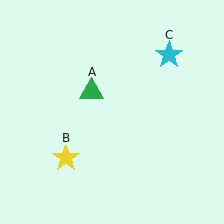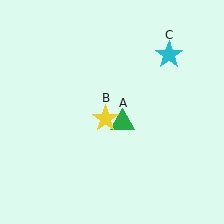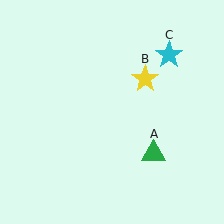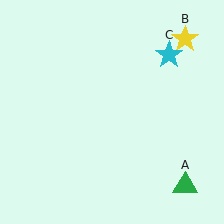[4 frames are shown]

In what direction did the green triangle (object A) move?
The green triangle (object A) moved down and to the right.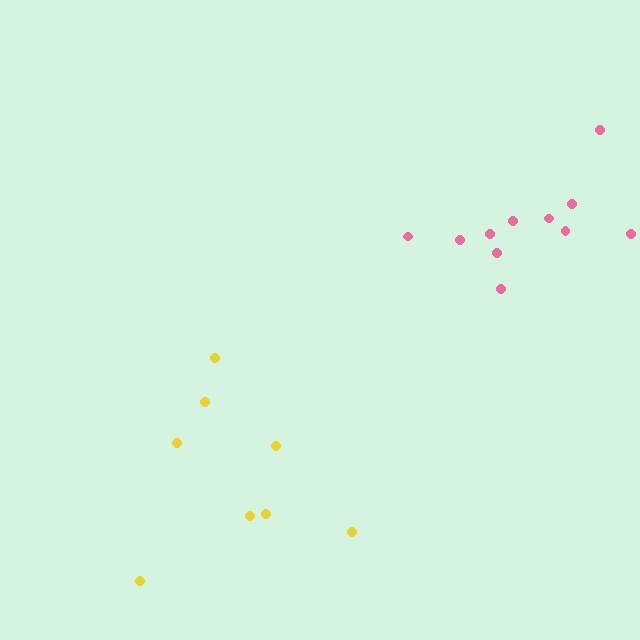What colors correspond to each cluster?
The clusters are colored: pink, yellow.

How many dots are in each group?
Group 1: 11 dots, Group 2: 8 dots (19 total).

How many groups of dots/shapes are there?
There are 2 groups.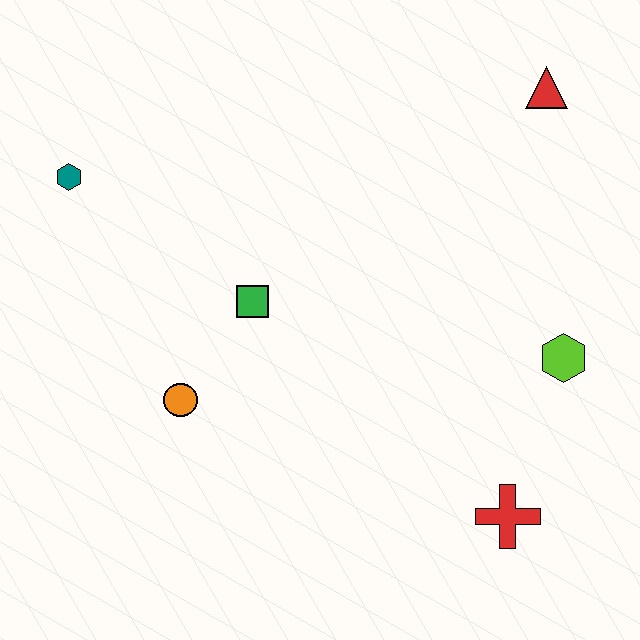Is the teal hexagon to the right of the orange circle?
No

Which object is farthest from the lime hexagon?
The teal hexagon is farthest from the lime hexagon.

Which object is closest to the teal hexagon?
The green square is closest to the teal hexagon.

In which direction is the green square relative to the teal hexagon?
The green square is to the right of the teal hexagon.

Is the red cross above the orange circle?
No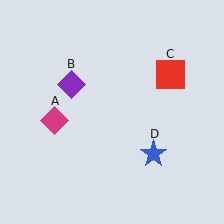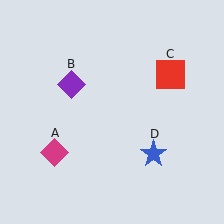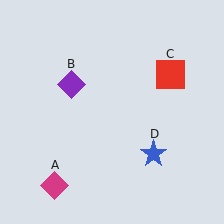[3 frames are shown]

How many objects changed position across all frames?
1 object changed position: magenta diamond (object A).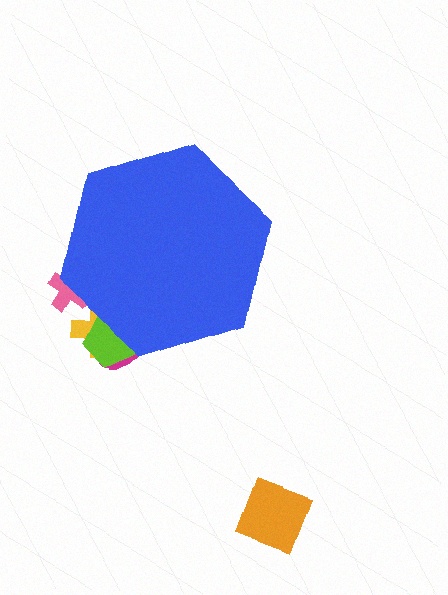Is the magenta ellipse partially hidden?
Yes, the magenta ellipse is partially hidden behind the blue hexagon.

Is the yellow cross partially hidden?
Yes, the yellow cross is partially hidden behind the blue hexagon.